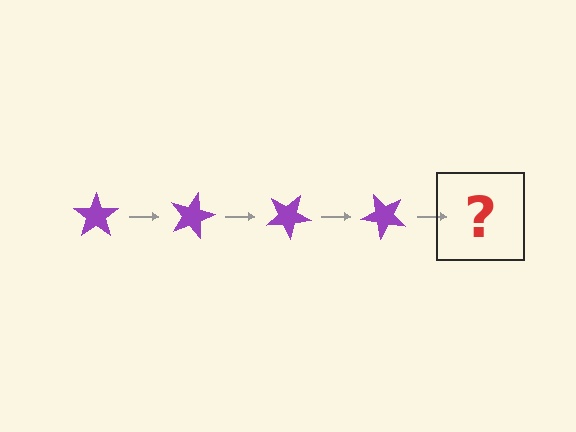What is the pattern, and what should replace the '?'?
The pattern is that the star rotates 15 degrees each step. The '?' should be a purple star rotated 60 degrees.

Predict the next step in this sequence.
The next step is a purple star rotated 60 degrees.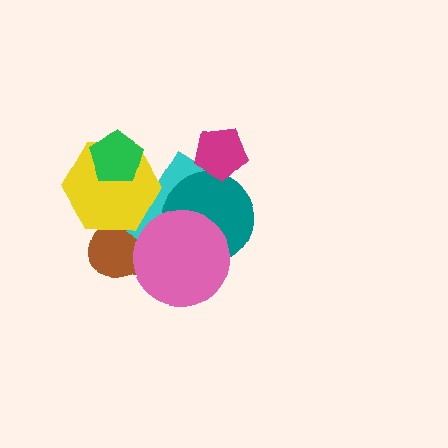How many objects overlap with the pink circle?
3 objects overlap with the pink circle.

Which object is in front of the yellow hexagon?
The green pentagon is in front of the yellow hexagon.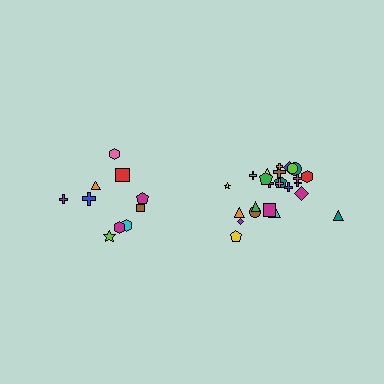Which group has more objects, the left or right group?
The right group.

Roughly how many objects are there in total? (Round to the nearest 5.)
Roughly 35 objects in total.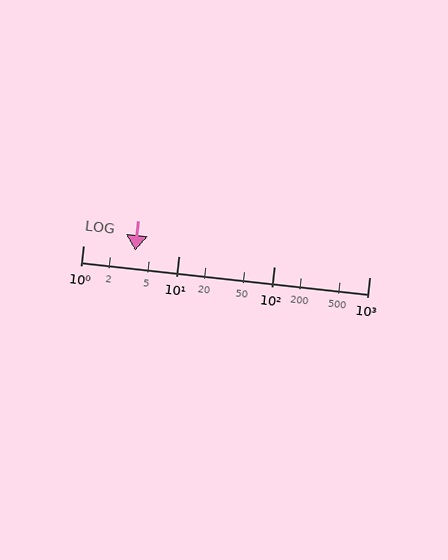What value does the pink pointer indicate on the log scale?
The pointer indicates approximately 3.5.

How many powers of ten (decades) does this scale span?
The scale spans 3 decades, from 1 to 1000.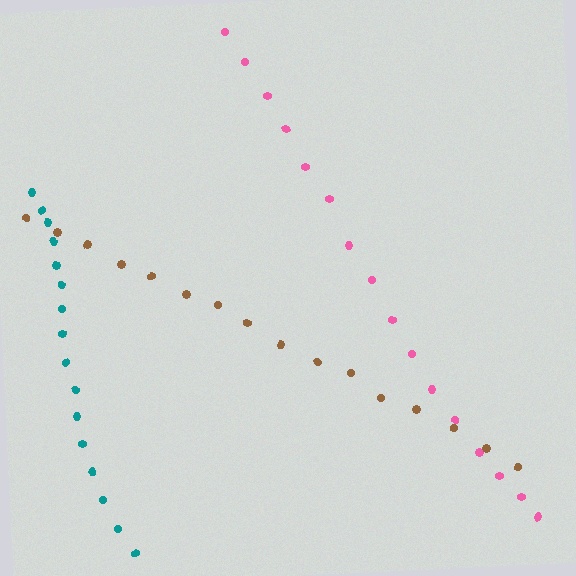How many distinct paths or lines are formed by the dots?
There are 3 distinct paths.